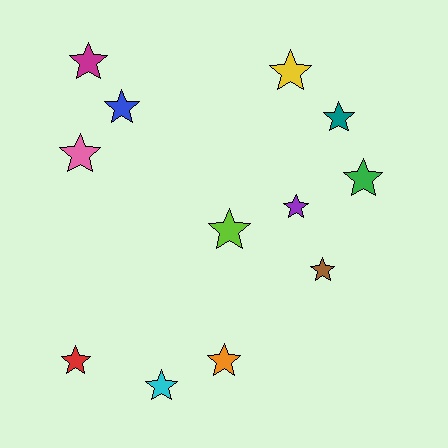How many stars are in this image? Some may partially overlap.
There are 12 stars.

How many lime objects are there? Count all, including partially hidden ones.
There is 1 lime object.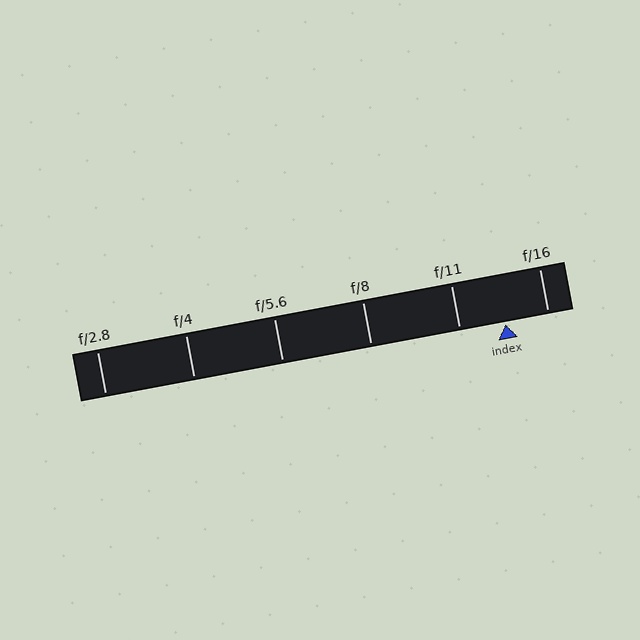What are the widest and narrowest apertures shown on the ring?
The widest aperture shown is f/2.8 and the narrowest is f/16.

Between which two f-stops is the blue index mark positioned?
The index mark is between f/11 and f/16.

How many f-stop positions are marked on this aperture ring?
There are 6 f-stop positions marked.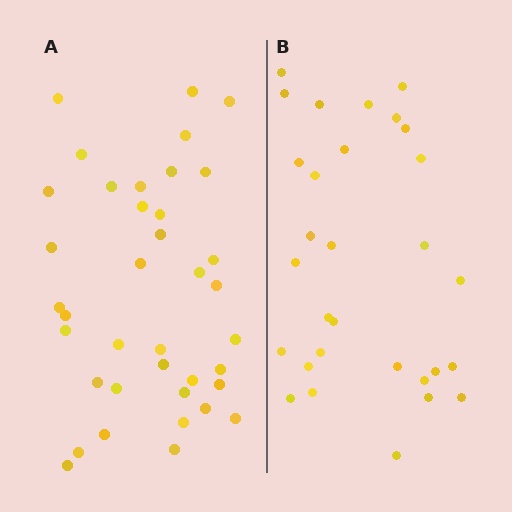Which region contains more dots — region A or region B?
Region A (the left region) has more dots.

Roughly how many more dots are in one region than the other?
Region A has roughly 8 or so more dots than region B.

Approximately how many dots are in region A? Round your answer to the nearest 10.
About 40 dots. (The exact count is 38, which rounds to 40.)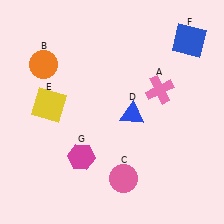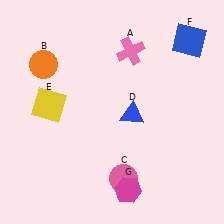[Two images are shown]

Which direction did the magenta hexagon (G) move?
The magenta hexagon (G) moved right.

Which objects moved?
The objects that moved are: the pink cross (A), the magenta hexagon (G).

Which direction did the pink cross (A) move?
The pink cross (A) moved up.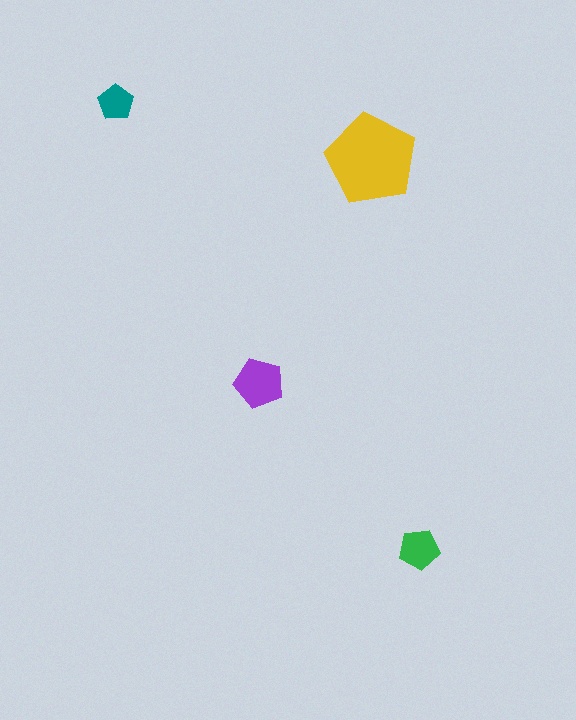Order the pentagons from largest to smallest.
the yellow one, the purple one, the green one, the teal one.